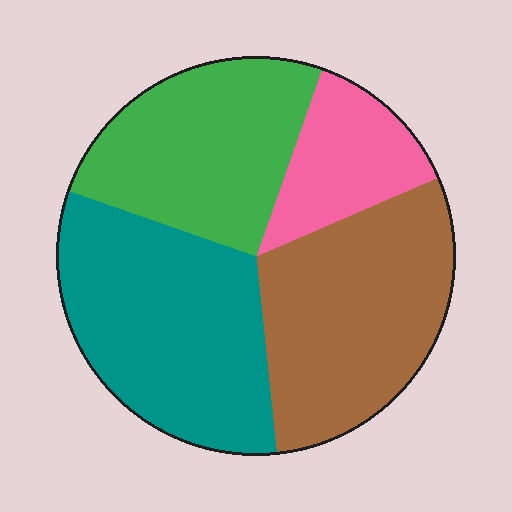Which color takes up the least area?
Pink, at roughly 15%.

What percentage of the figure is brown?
Brown takes up between a sixth and a third of the figure.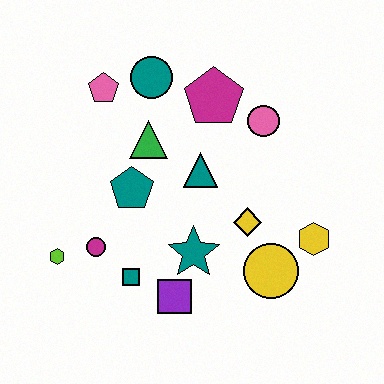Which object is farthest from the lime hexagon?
The yellow hexagon is farthest from the lime hexagon.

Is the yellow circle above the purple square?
Yes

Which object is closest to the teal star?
The purple square is closest to the teal star.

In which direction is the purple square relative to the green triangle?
The purple square is below the green triangle.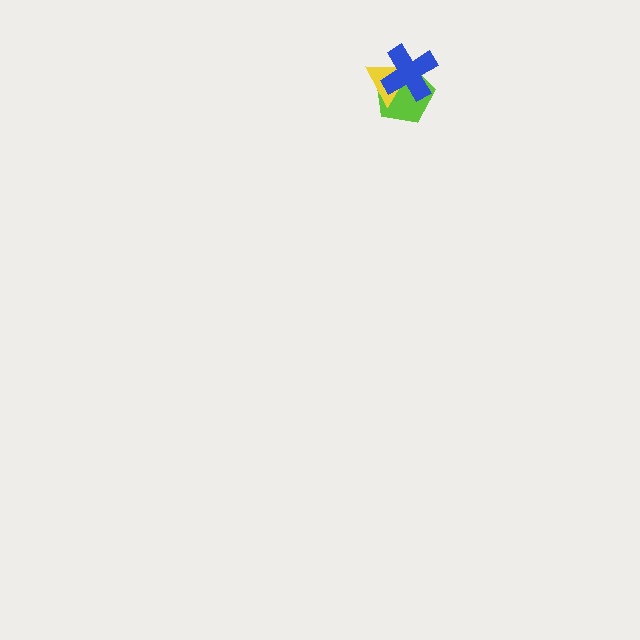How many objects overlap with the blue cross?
2 objects overlap with the blue cross.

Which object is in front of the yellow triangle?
The blue cross is in front of the yellow triangle.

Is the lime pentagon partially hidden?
Yes, it is partially covered by another shape.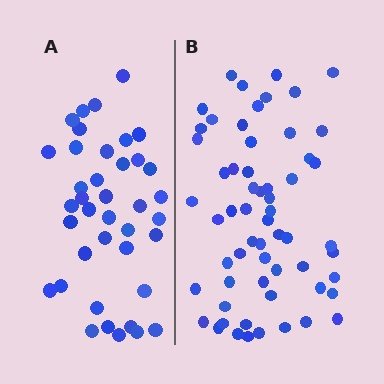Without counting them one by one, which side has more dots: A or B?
Region B (the right region) has more dots.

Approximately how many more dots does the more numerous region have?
Region B has approximately 20 more dots than region A.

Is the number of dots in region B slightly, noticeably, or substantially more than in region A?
Region B has substantially more. The ratio is roughly 1.5 to 1.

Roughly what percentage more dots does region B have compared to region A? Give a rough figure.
About 55% more.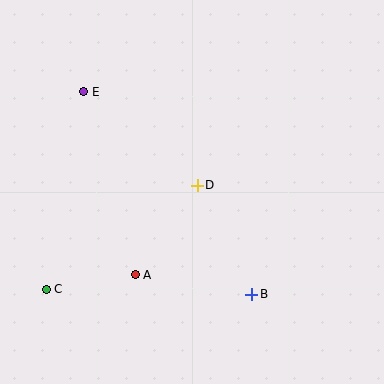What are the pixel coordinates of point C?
Point C is at (46, 289).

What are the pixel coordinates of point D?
Point D is at (197, 185).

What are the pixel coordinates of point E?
Point E is at (84, 92).